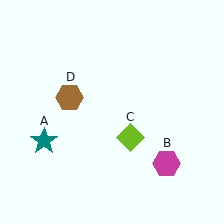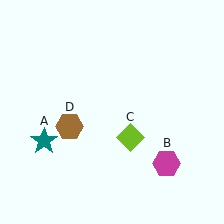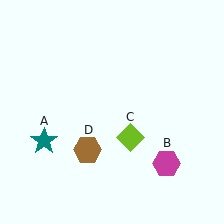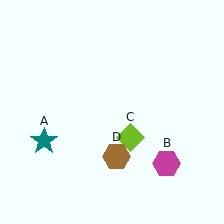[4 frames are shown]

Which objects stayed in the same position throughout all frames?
Teal star (object A) and magenta hexagon (object B) and lime diamond (object C) remained stationary.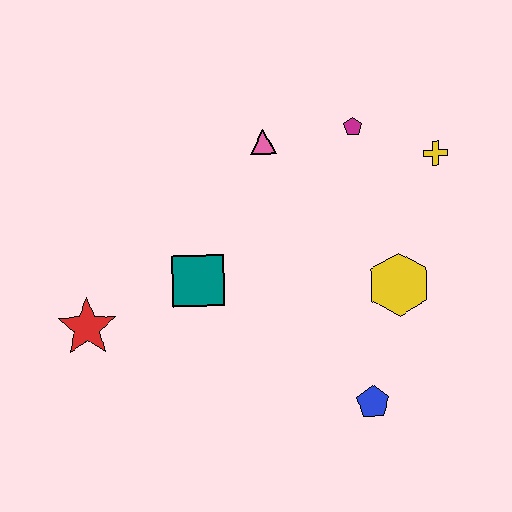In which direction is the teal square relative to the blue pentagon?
The teal square is to the left of the blue pentagon.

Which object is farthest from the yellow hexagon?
The red star is farthest from the yellow hexagon.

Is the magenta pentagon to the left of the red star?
No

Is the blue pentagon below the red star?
Yes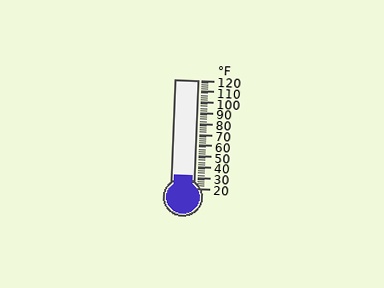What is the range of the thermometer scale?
The thermometer scale ranges from 20°F to 120°F.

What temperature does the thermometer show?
The thermometer shows approximately 32°F.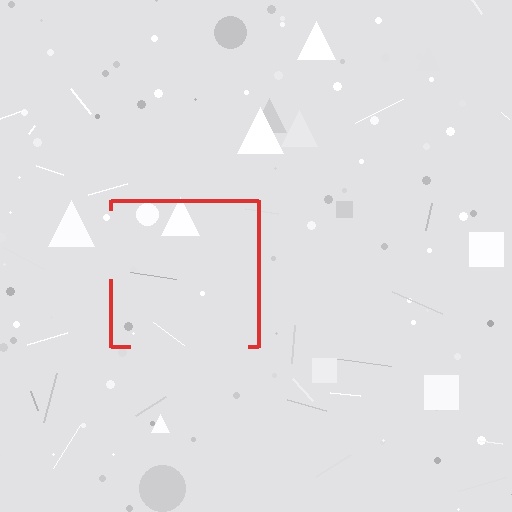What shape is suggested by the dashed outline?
The dashed outline suggests a square.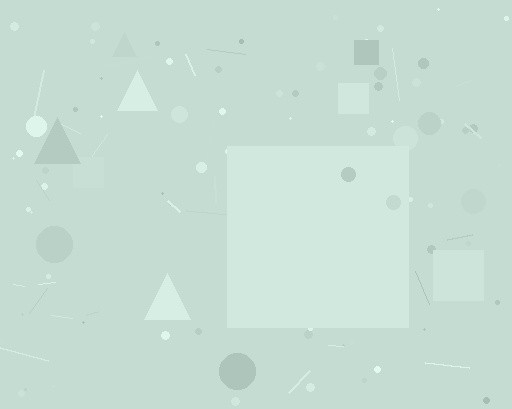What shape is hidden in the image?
A square is hidden in the image.